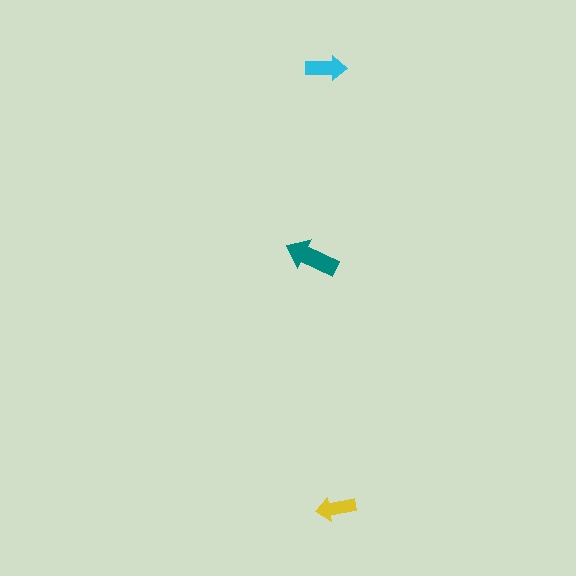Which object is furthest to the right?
The yellow arrow is rightmost.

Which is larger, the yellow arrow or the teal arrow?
The teal one.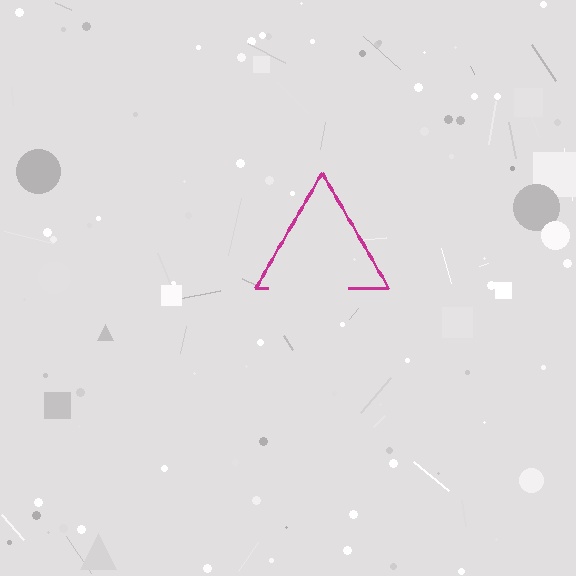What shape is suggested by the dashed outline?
The dashed outline suggests a triangle.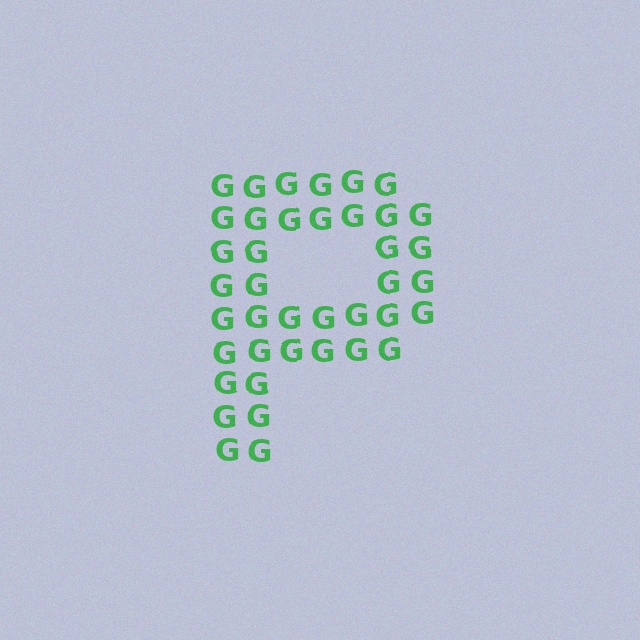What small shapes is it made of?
It is made of small letter G's.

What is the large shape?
The large shape is the letter P.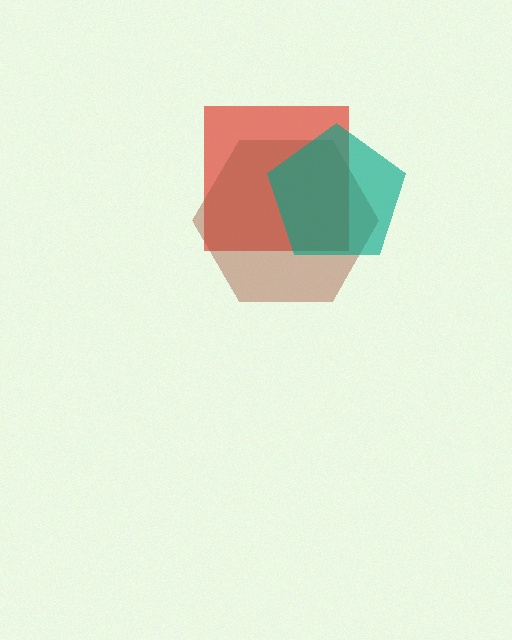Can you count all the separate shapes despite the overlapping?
Yes, there are 3 separate shapes.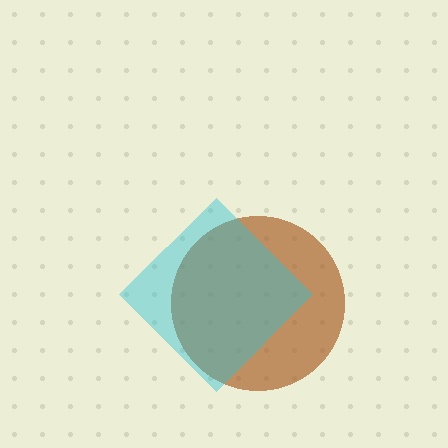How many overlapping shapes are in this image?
There are 2 overlapping shapes in the image.